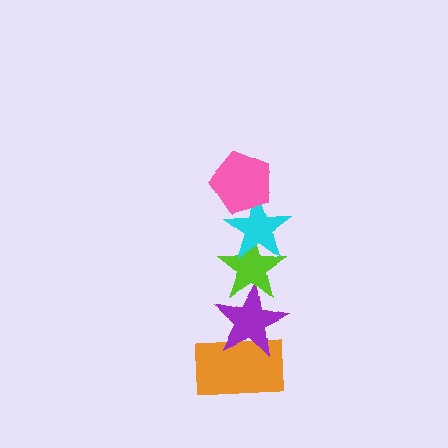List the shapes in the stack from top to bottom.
From top to bottom: the pink pentagon, the cyan star, the lime star, the purple star, the orange rectangle.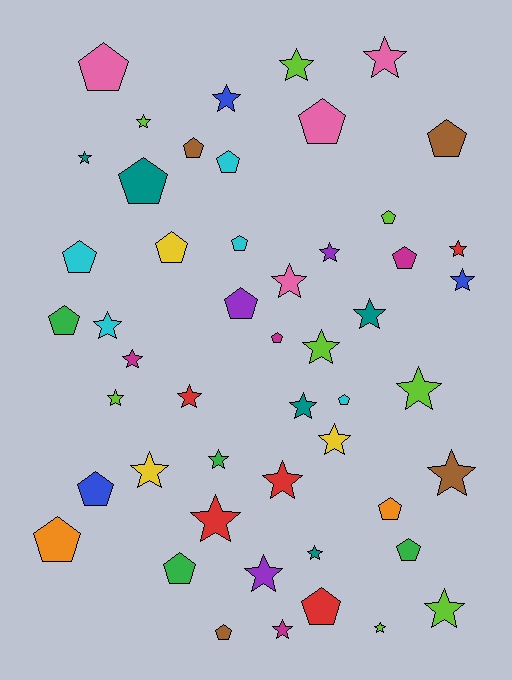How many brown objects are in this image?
There are 4 brown objects.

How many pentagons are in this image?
There are 22 pentagons.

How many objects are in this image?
There are 50 objects.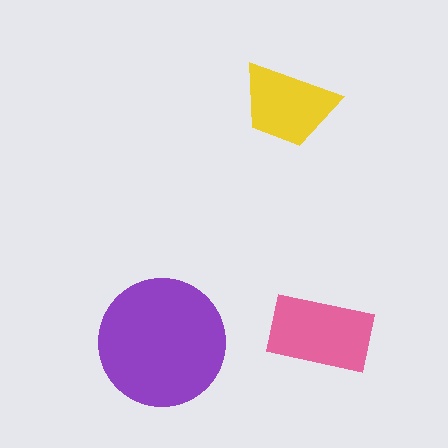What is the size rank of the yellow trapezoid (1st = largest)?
3rd.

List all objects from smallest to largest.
The yellow trapezoid, the pink rectangle, the purple circle.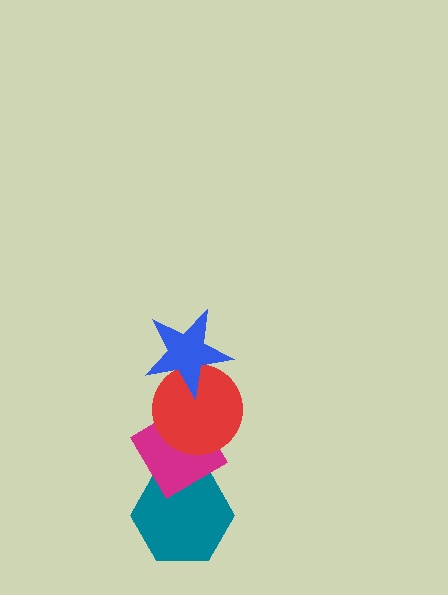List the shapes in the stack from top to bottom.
From top to bottom: the blue star, the red circle, the magenta diamond, the teal hexagon.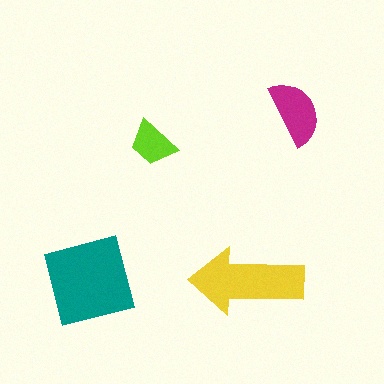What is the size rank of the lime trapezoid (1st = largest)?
4th.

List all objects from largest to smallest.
The teal square, the yellow arrow, the magenta semicircle, the lime trapezoid.